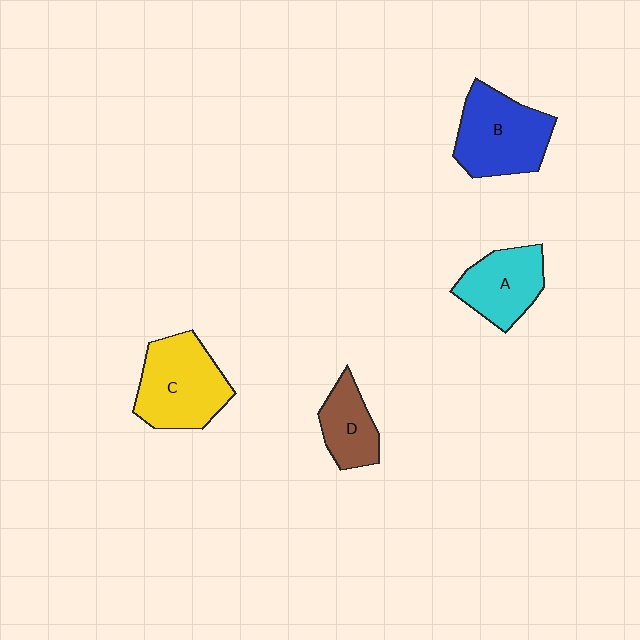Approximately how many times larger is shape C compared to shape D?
Approximately 1.8 times.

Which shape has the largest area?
Shape C (yellow).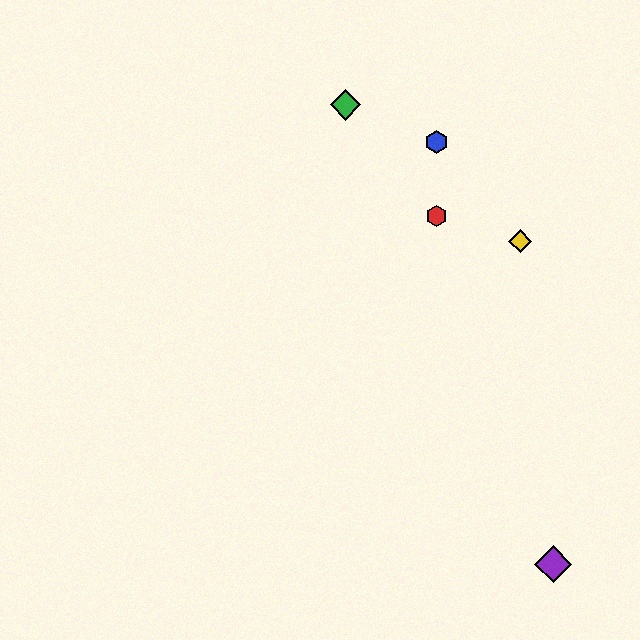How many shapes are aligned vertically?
2 shapes (the red hexagon, the blue hexagon) are aligned vertically.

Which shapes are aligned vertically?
The red hexagon, the blue hexagon are aligned vertically.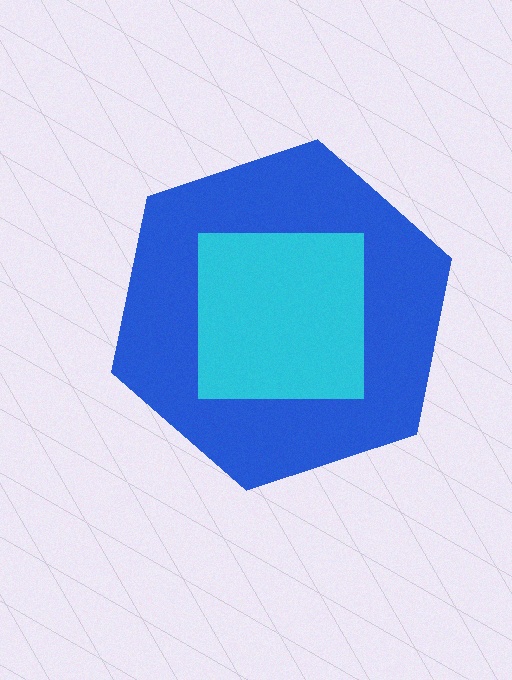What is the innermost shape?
The cyan square.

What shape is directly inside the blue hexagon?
The cyan square.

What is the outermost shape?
The blue hexagon.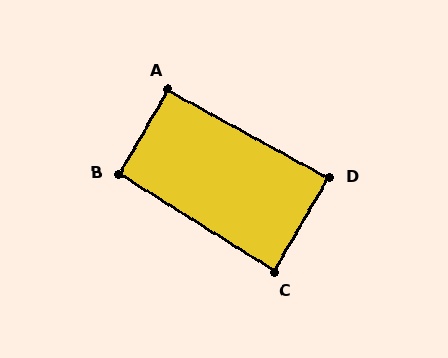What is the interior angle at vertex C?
Approximately 88 degrees (approximately right).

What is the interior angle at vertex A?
Approximately 92 degrees (approximately right).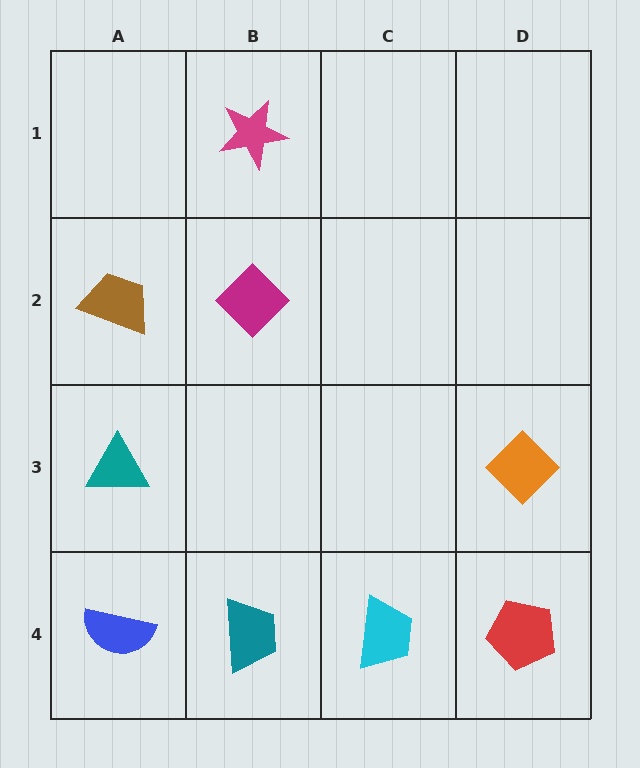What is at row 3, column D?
An orange diamond.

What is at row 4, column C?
A cyan trapezoid.